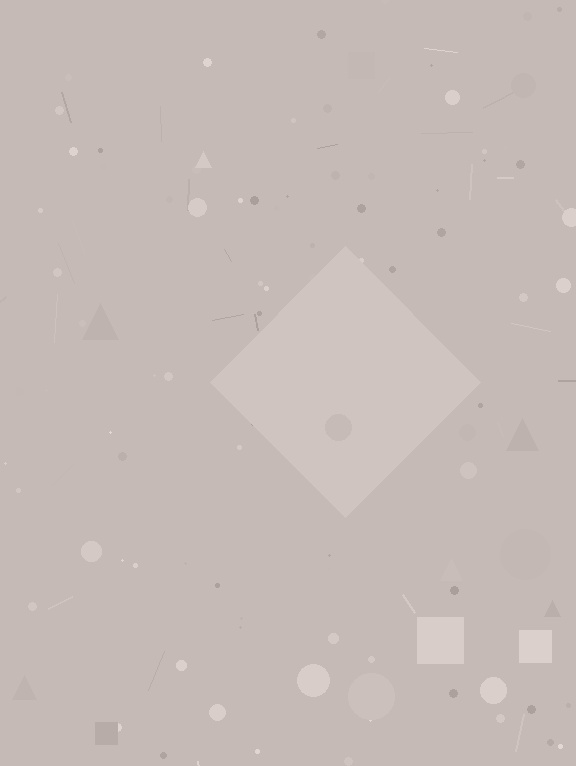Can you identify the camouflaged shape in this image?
The camouflaged shape is a diamond.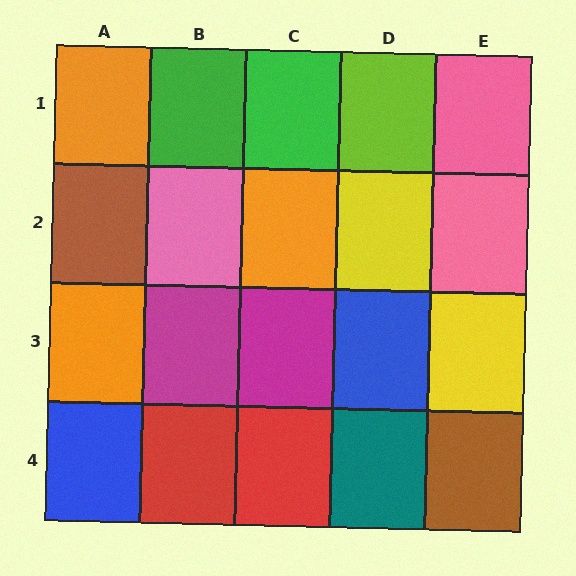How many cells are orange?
3 cells are orange.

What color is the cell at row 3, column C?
Magenta.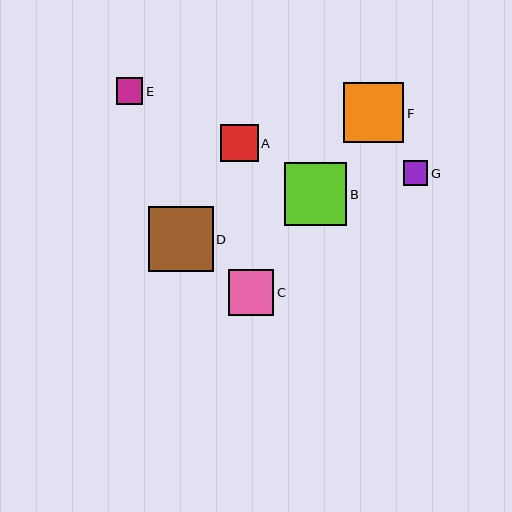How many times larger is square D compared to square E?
Square D is approximately 2.5 times the size of square E.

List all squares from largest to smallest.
From largest to smallest: D, B, F, C, A, E, G.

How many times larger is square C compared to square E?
Square C is approximately 1.7 times the size of square E.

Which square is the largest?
Square D is the largest with a size of approximately 64 pixels.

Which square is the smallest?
Square G is the smallest with a size of approximately 24 pixels.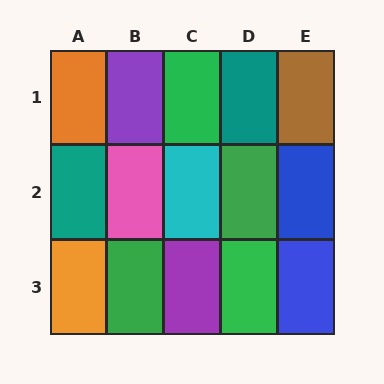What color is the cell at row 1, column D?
Teal.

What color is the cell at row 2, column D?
Green.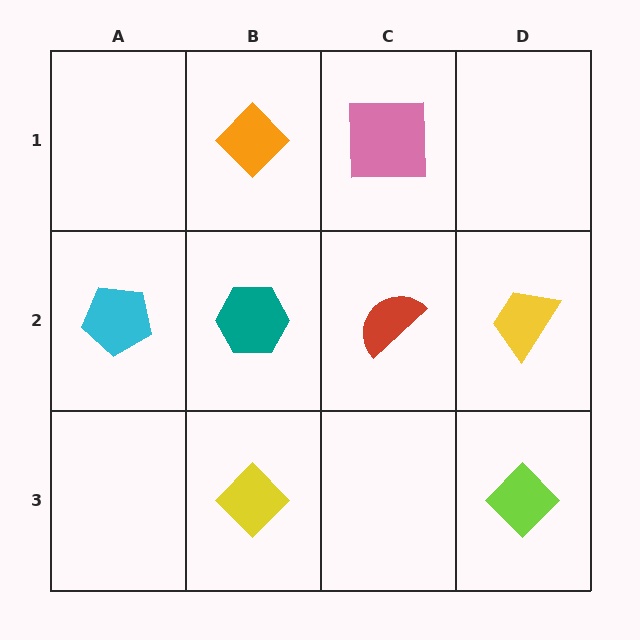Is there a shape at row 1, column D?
No, that cell is empty.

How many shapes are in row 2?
4 shapes.